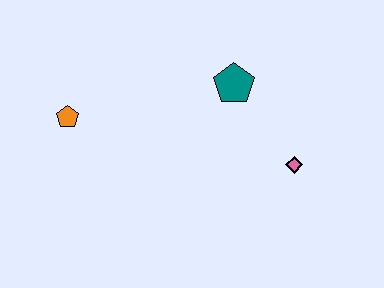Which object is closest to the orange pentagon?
The teal pentagon is closest to the orange pentagon.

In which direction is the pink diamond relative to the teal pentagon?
The pink diamond is below the teal pentagon.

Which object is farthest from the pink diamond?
The orange pentagon is farthest from the pink diamond.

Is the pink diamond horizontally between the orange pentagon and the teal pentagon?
No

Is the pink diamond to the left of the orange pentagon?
No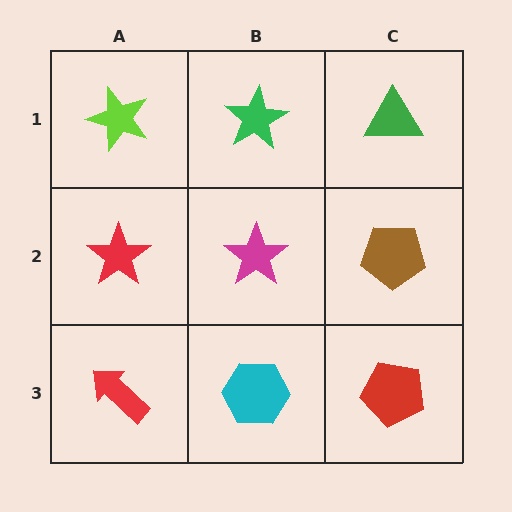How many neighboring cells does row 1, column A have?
2.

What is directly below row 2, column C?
A red pentagon.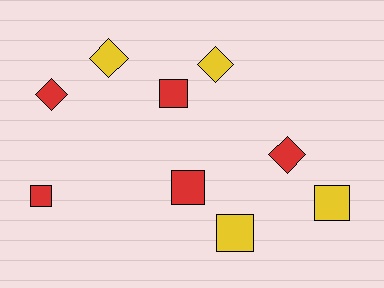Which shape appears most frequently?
Square, with 5 objects.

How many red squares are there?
There are 3 red squares.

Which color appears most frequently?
Red, with 5 objects.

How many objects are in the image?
There are 9 objects.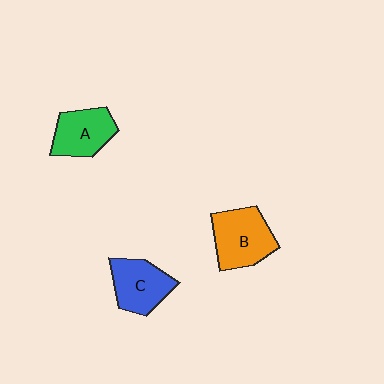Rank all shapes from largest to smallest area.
From largest to smallest: B (orange), C (blue), A (green).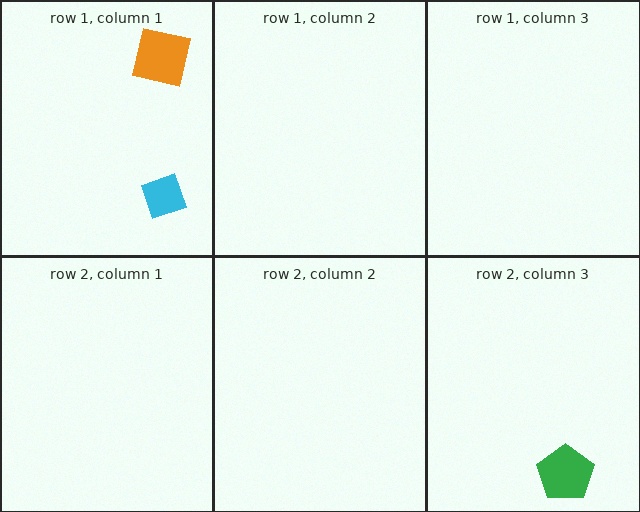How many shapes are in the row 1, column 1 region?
2.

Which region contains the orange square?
The row 1, column 1 region.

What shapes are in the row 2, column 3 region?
The green pentagon.